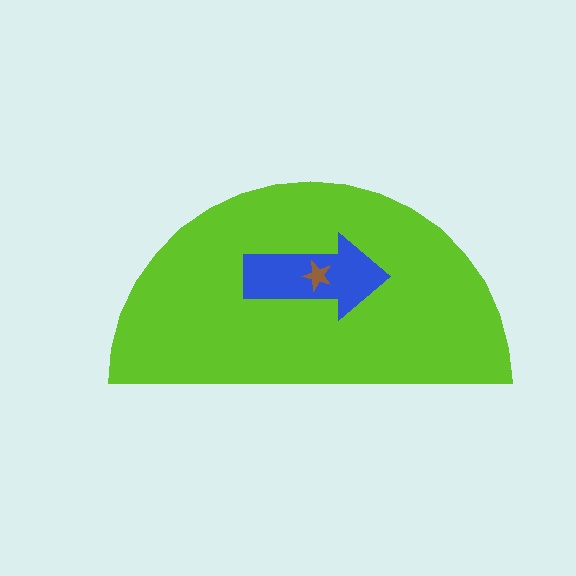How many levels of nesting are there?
3.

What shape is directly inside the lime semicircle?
The blue arrow.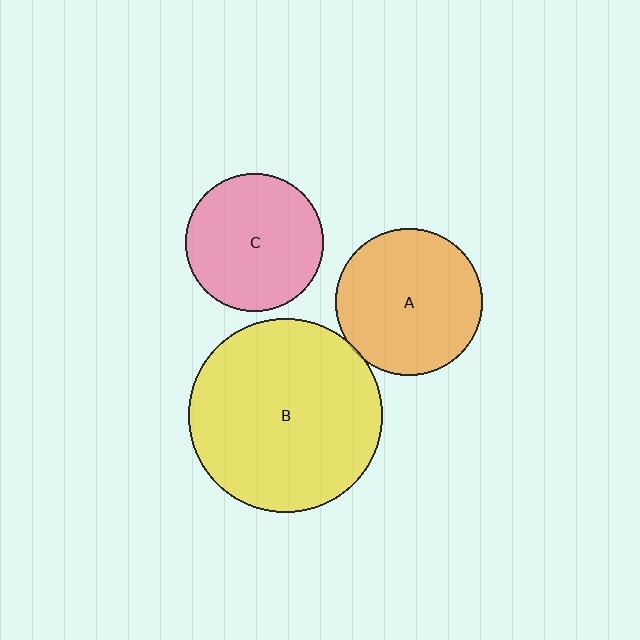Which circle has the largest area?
Circle B (yellow).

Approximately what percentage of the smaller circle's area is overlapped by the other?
Approximately 5%.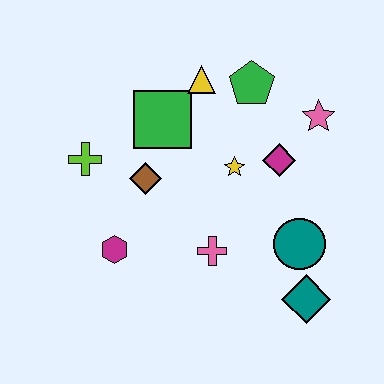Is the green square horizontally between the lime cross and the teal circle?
Yes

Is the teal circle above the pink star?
No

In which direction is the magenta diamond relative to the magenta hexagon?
The magenta diamond is to the right of the magenta hexagon.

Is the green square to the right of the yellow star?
No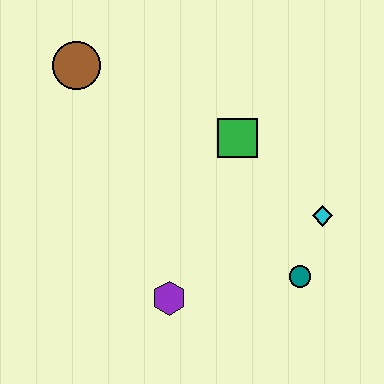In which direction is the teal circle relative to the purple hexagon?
The teal circle is to the right of the purple hexagon.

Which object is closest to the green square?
The cyan diamond is closest to the green square.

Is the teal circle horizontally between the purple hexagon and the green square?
No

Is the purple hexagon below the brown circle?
Yes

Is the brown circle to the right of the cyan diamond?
No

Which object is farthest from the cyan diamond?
The brown circle is farthest from the cyan diamond.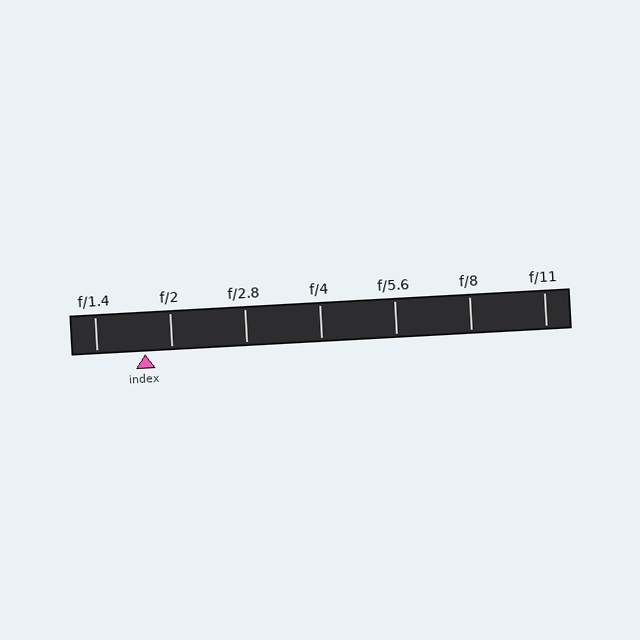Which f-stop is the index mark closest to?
The index mark is closest to f/2.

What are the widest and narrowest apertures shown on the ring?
The widest aperture shown is f/1.4 and the narrowest is f/11.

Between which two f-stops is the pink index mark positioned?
The index mark is between f/1.4 and f/2.